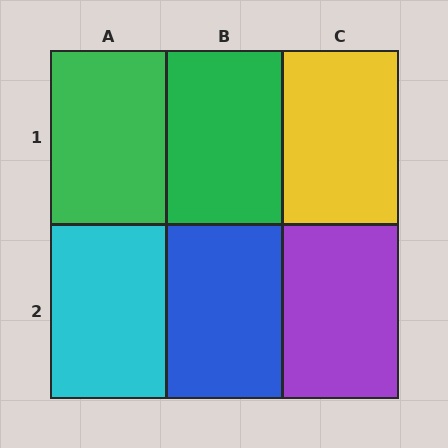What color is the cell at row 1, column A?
Green.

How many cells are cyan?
1 cell is cyan.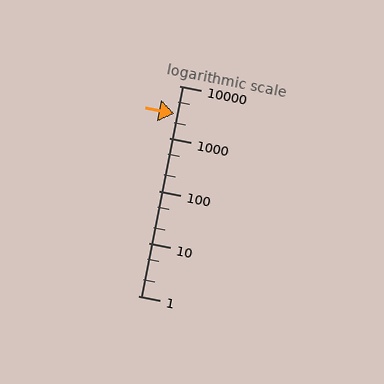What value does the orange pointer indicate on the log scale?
The pointer indicates approximately 2900.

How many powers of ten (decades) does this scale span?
The scale spans 4 decades, from 1 to 10000.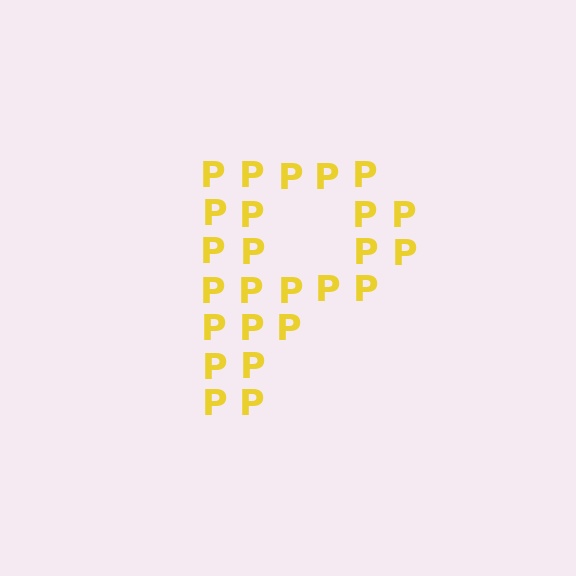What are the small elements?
The small elements are letter P's.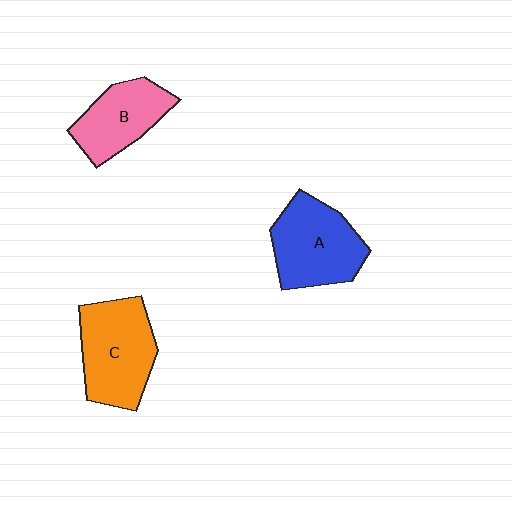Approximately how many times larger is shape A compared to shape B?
Approximately 1.3 times.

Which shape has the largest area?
Shape C (orange).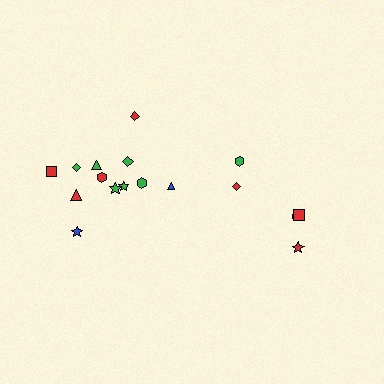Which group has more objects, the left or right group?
The left group.